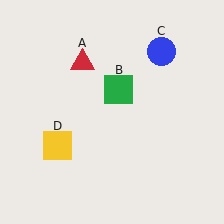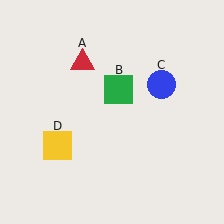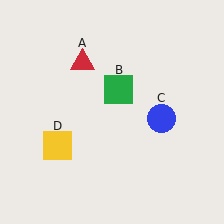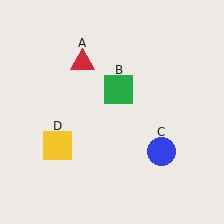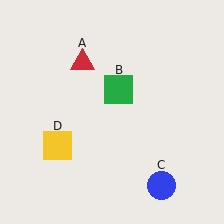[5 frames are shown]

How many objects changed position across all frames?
1 object changed position: blue circle (object C).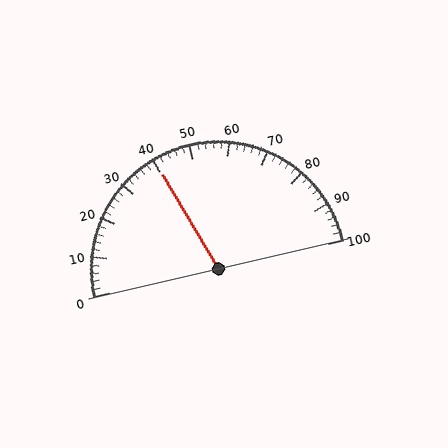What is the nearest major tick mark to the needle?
The nearest major tick mark is 40.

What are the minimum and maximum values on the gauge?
The gauge ranges from 0 to 100.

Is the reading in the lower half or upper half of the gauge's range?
The reading is in the lower half of the range (0 to 100).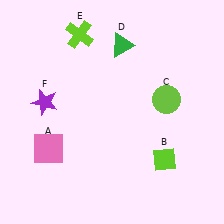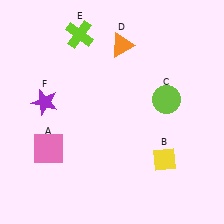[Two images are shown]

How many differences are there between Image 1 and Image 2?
There are 2 differences between the two images.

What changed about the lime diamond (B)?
In Image 1, B is lime. In Image 2, it changed to yellow.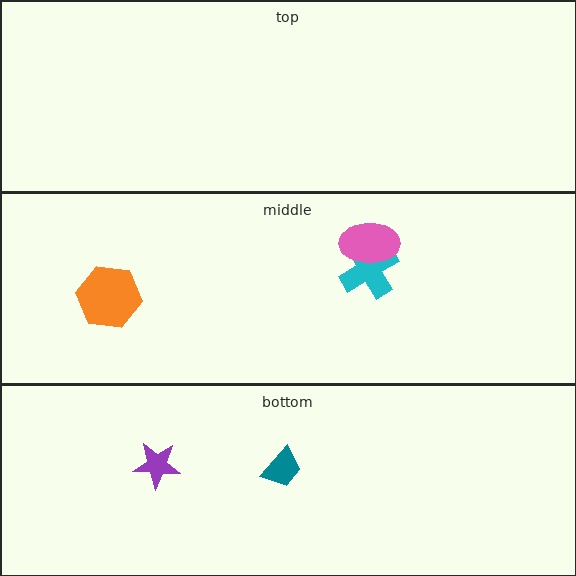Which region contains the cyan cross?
The middle region.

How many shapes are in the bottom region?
2.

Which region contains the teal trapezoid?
The bottom region.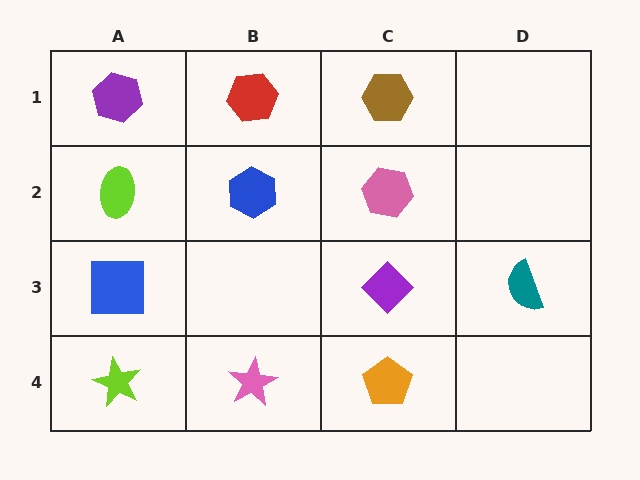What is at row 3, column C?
A purple diamond.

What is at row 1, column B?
A red hexagon.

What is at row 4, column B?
A pink star.